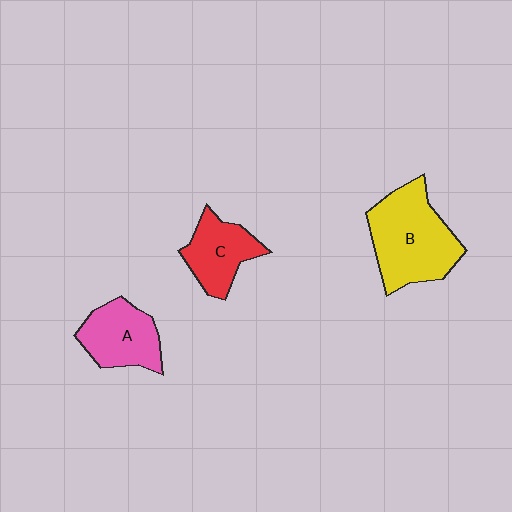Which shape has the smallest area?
Shape C (red).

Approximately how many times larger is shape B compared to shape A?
Approximately 1.6 times.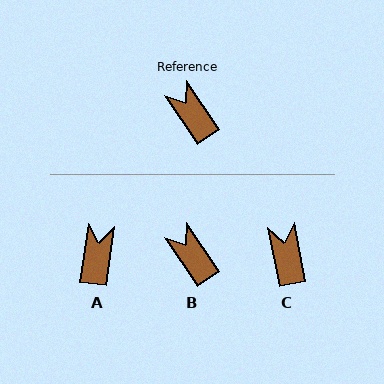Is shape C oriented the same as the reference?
No, it is off by about 23 degrees.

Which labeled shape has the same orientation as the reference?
B.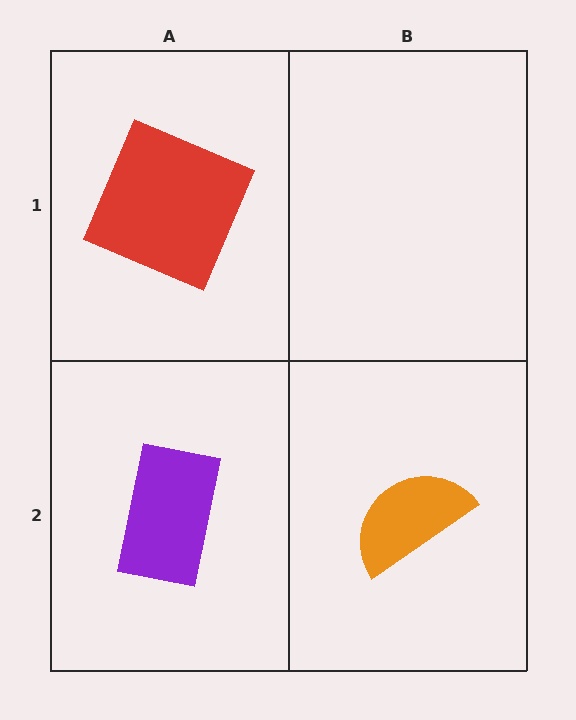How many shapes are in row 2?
2 shapes.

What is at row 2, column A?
A purple rectangle.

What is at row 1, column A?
A red square.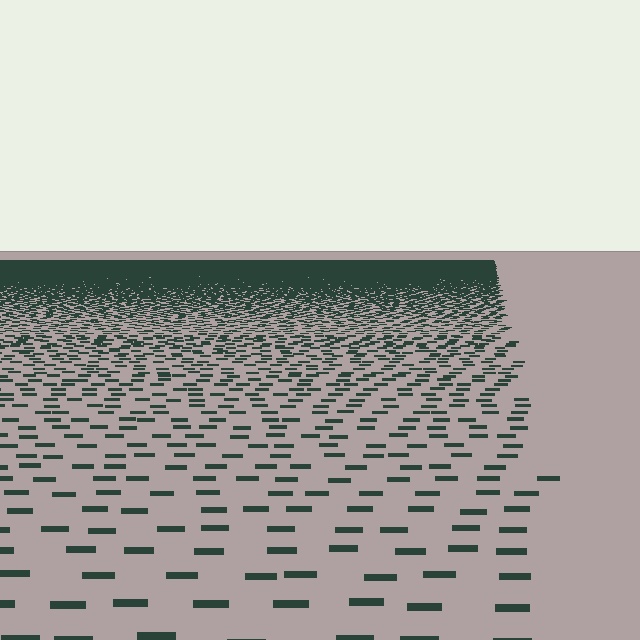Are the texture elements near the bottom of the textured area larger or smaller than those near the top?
Larger. Near the bottom, elements are closer to the viewer and appear at a bigger on-screen size.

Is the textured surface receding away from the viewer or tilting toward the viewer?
The surface is receding away from the viewer. Texture elements get smaller and denser toward the top.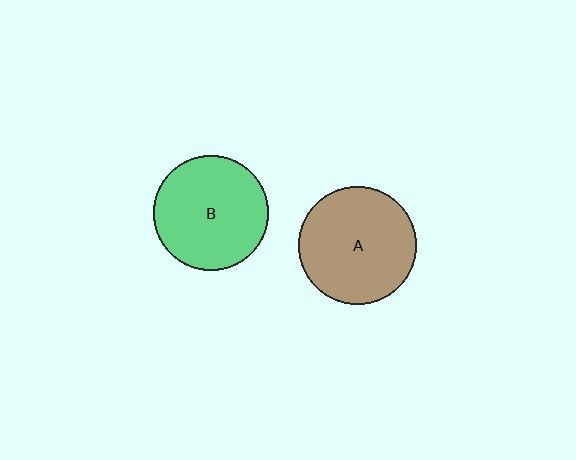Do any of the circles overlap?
No, none of the circles overlap.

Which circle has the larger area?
Circle A (brown).